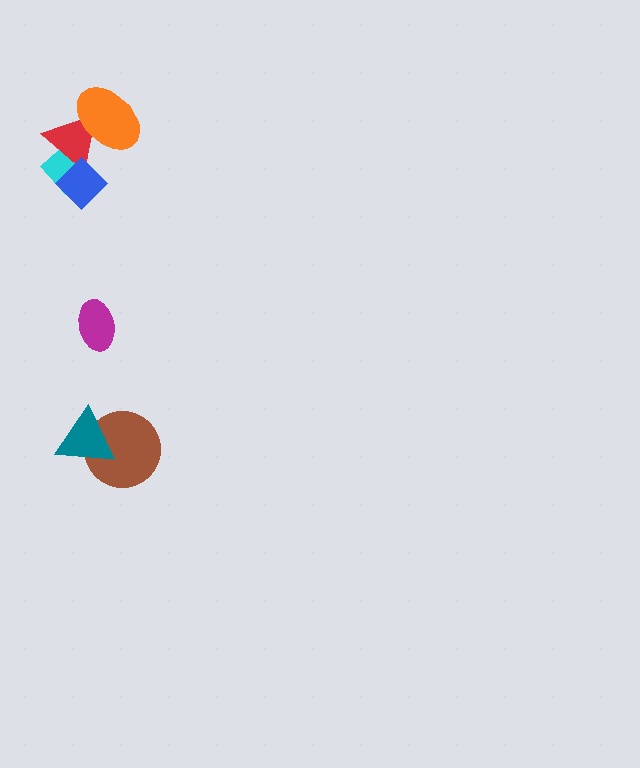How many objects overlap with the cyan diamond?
2 objects overlap with the cyan diamond.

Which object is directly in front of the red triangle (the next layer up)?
The blue diamond is directly in front of the red triangle.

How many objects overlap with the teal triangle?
1 object overlaps with the teal triangle.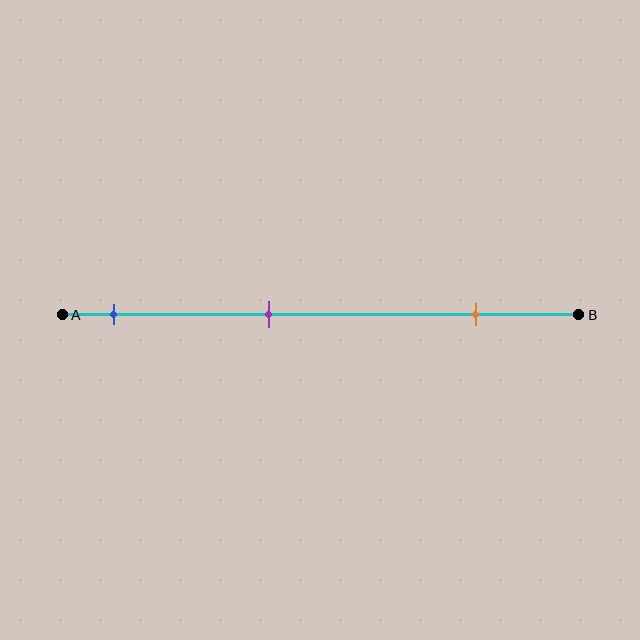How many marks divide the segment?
There are 3 marks dividing the segment.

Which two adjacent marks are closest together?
The blue and purple marks are the closest adjacent pair.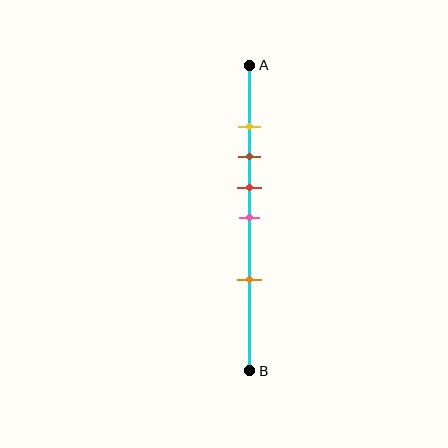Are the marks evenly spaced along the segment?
No, the marks are not evenly spaced.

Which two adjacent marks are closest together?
The yellow and brown marks are the closest adjacent pair.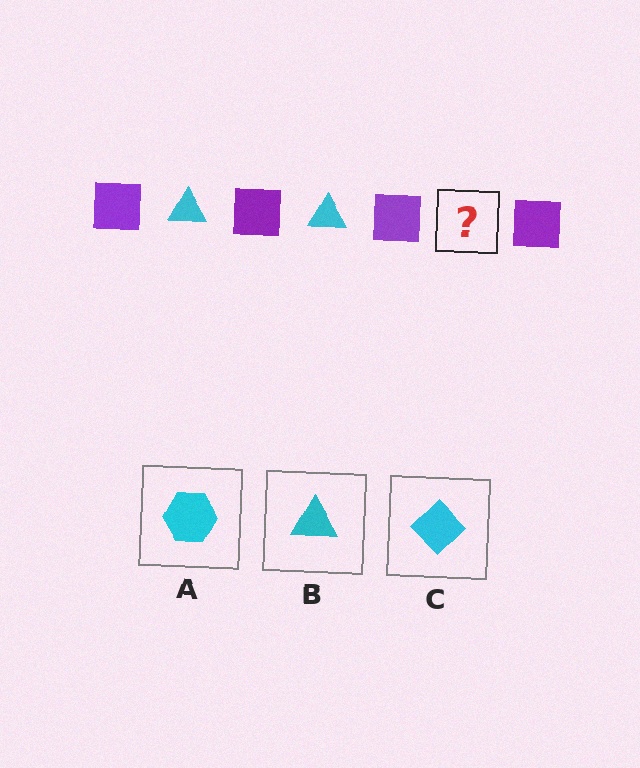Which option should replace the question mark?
Option B.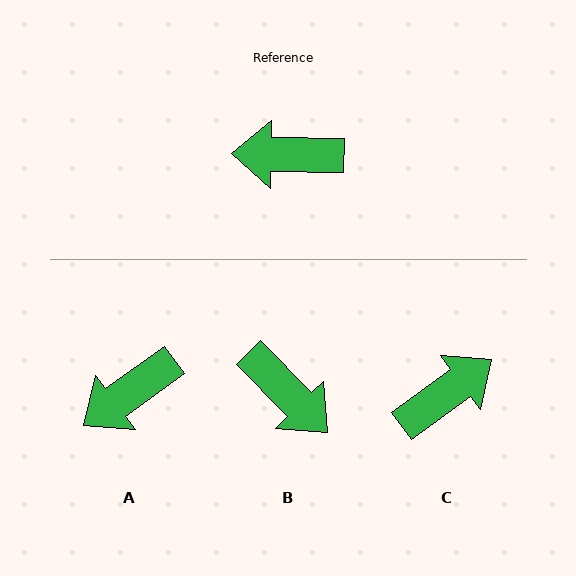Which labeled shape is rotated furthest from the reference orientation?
C, about 142 degrees away.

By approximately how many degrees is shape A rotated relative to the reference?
Approximately 37 degrees counter-clockwise.